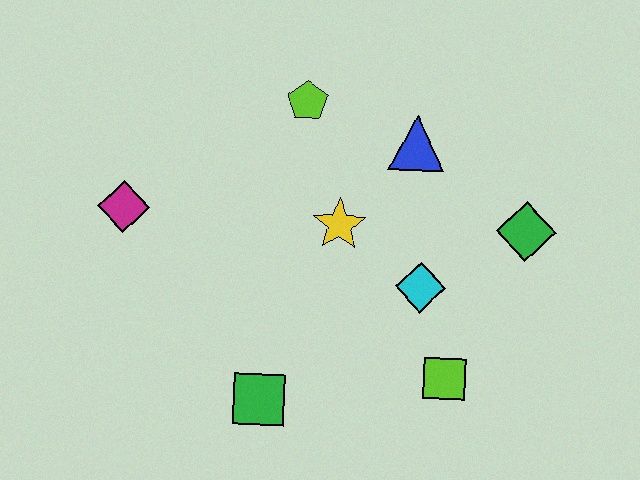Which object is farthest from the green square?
The green diamond is farthest from the green square.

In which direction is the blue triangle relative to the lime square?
The blue triangle is above the lime square.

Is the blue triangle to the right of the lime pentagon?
Yes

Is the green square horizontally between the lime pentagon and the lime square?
No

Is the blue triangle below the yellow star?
No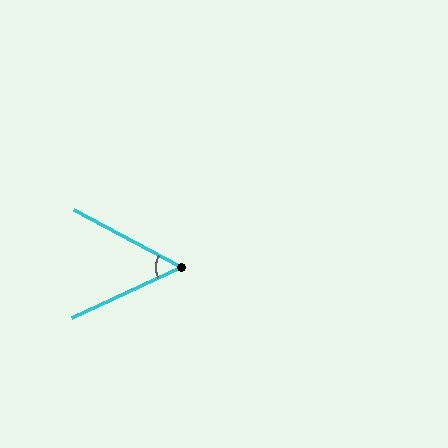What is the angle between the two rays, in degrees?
Approximately 53 degrees.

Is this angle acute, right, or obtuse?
It is acute.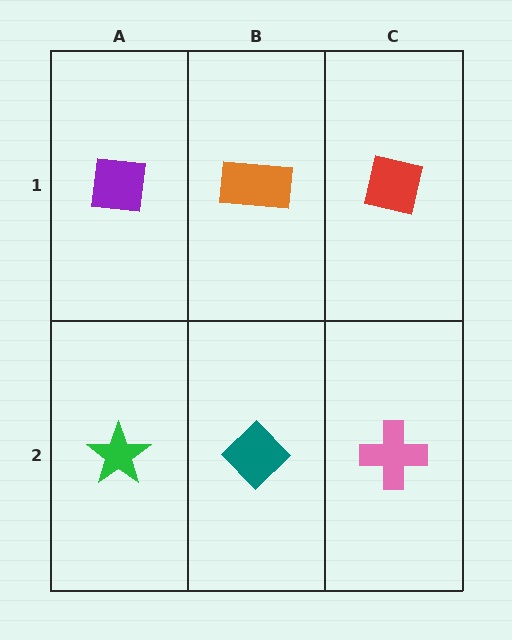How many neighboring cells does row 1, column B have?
3.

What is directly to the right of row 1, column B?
A red square.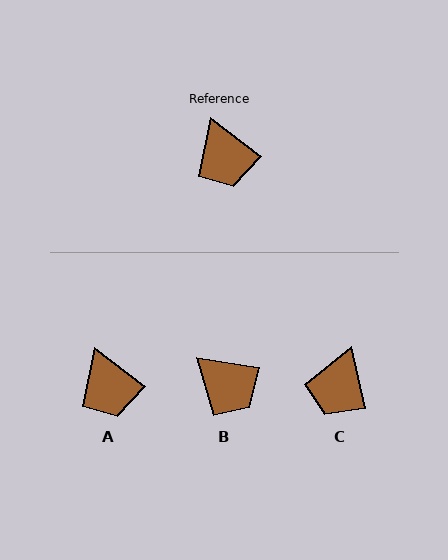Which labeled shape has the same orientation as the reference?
A.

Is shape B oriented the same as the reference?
No, it is off by about 28 degrees.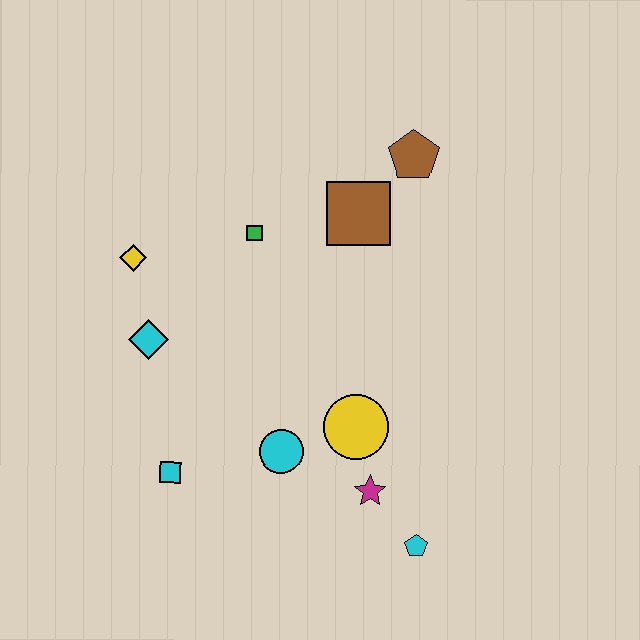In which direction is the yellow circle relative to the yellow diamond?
The yellow circle is to the right of the yellow diamond.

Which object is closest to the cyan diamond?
The yellow diamond is closest to the cyan diamond.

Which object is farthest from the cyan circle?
The brown pentagon is farthest from the cyan circle.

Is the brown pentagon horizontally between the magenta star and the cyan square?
No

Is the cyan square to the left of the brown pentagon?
Yes